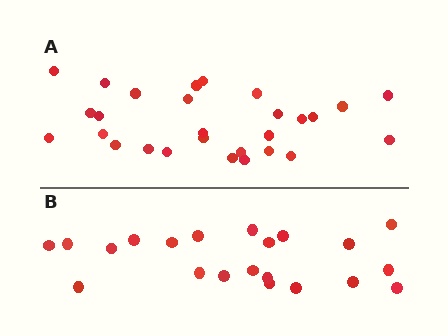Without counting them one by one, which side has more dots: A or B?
Region A (the top region) has more dots.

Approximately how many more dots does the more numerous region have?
Region A has roughly 8 or so more dots than region B.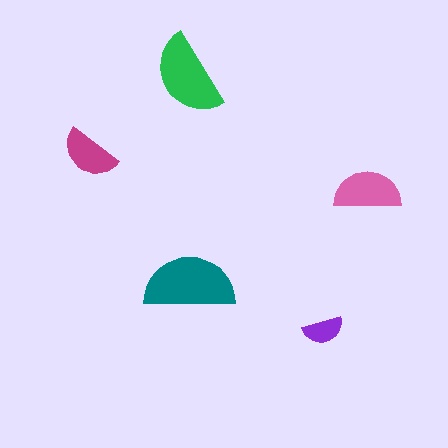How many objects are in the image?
There are 5 objects in the image.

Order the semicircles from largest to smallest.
the teal one, the green one, the pink one, the magenta one, the purple one.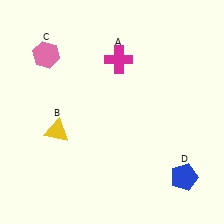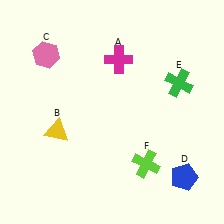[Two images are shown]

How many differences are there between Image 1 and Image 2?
There are 2 differences between the two images.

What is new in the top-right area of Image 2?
A green cross (E) was added in the top-right area of Image 2.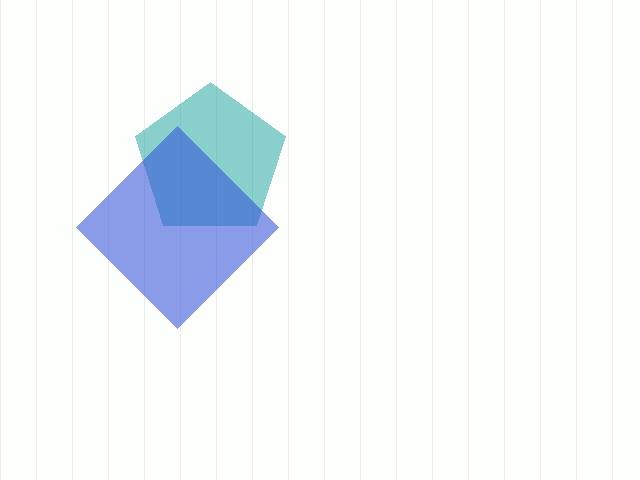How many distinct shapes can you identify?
There are 2 distinct shapes: a teal pentagon, a blue diamond.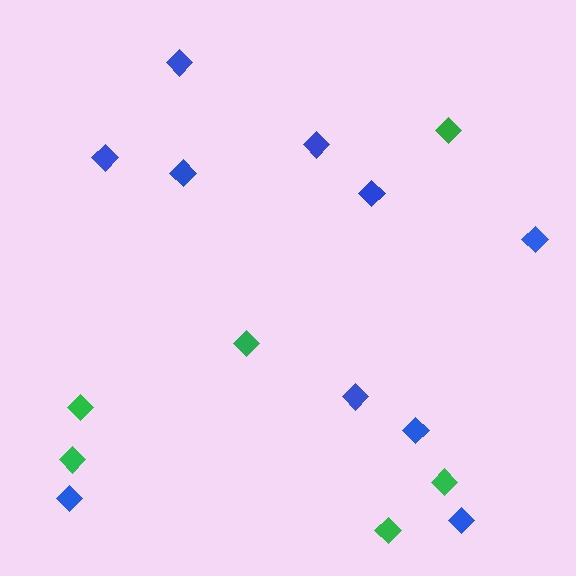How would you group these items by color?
There are 2 groups: one group of blue diamonds (10) and one group of green diamonds (6).